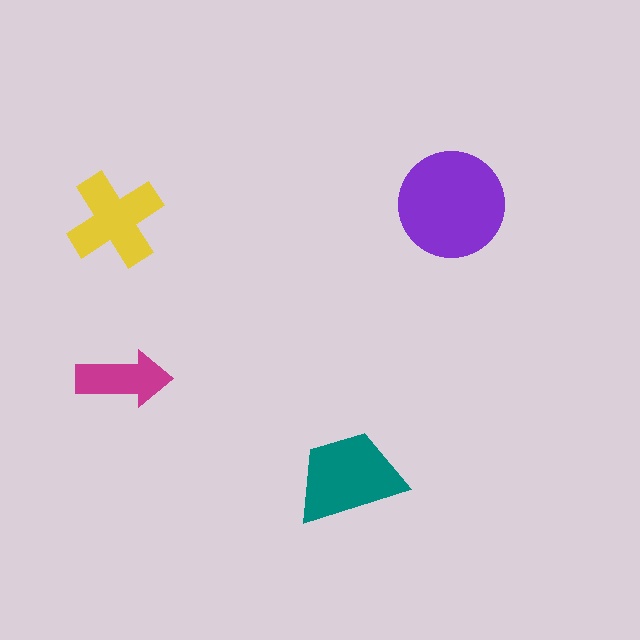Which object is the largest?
The purple circle.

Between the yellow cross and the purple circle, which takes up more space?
The purple circle.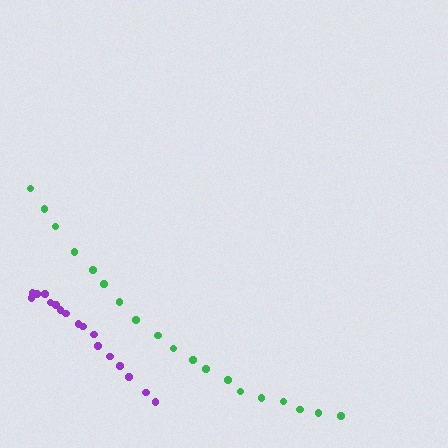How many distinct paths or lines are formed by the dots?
There are 2 distinct paths.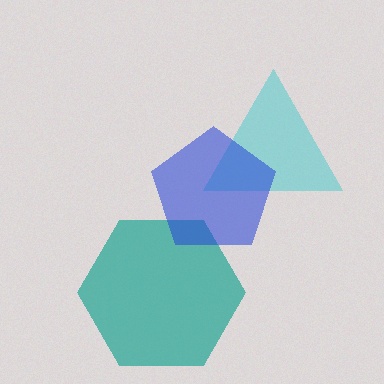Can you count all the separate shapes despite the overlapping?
Yes, there are 3 separate shapes.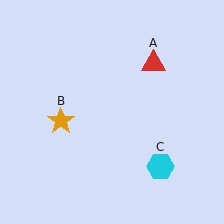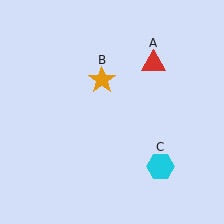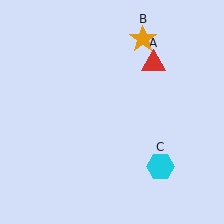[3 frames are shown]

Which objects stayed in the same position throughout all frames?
Red triangle (object A) and cyan hexagon (object C) remained stationary.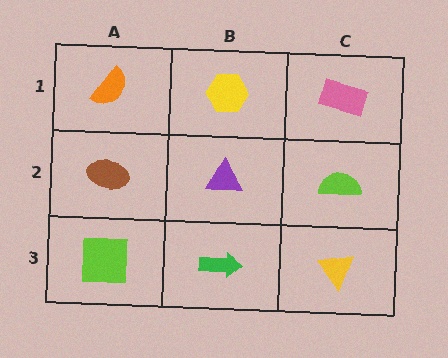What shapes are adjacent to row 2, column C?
A pink rectangle (row 1, column C), a yellow triangle (row 3, column C), a purple triangle (row 2, column B).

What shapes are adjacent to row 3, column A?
A brown ellipse (row 2, column A), a green arrow (row 3, column B).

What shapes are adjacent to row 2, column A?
An orange semicircle (row 1, column A), a lime square (row 3, column A), a purple triangle (row 2, column B).